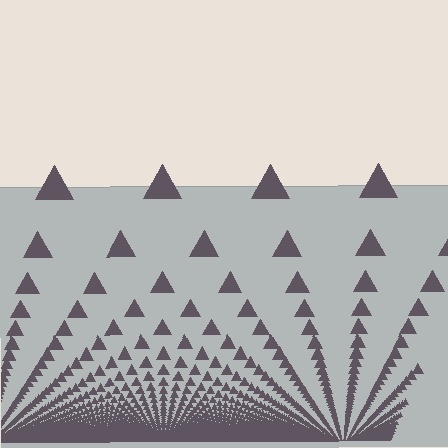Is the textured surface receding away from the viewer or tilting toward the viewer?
The surface appears to tilt toward the viewer. Texture elements get larger and sparser toward the top.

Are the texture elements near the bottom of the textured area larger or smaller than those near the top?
Smaller. The gradient is inverted — elements near the bottom are smaller and denser.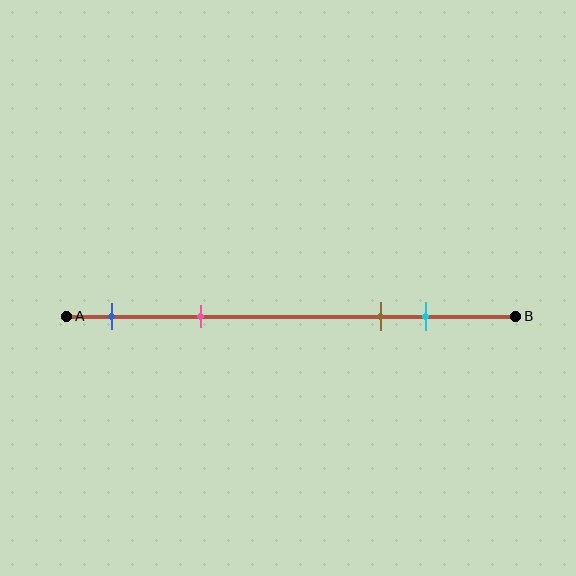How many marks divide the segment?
There are 4 marks dividing the segment.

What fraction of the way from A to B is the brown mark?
The brown mark is approximately 70% (0.7) of the way from A to B.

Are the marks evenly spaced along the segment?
No, the marks are not evenly spaced.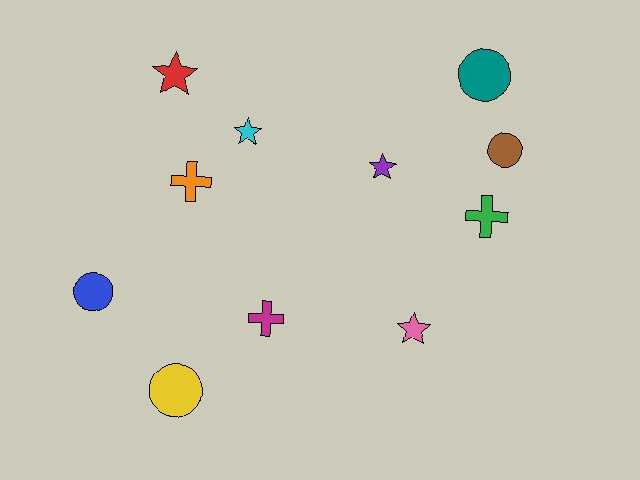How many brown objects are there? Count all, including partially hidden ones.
There is 1 brown object.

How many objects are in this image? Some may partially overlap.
There are 11 objects.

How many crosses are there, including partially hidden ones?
There are 3 crosses.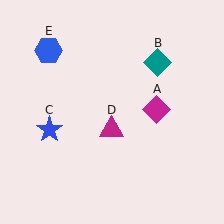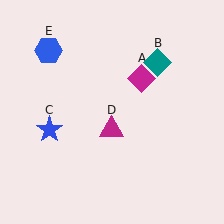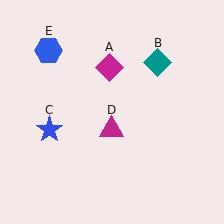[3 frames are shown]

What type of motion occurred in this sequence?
The magenta diamond (object A) rotated counterclockwise around the center of the scene.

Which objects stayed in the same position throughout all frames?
Teal diamond (object B) and blue star (object C) and magenta triangle (object D) and blue hexagon (object E) remained stationary.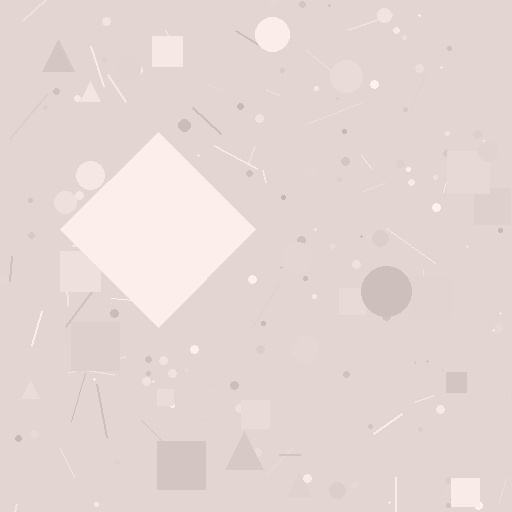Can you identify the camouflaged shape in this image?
The camouflaged shape is a diamond.